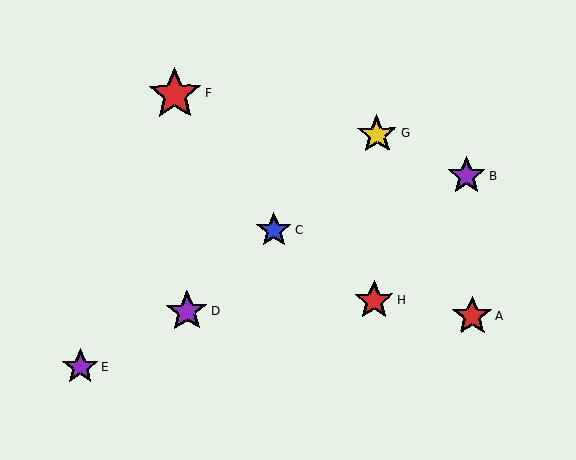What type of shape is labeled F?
Shape F is a red star.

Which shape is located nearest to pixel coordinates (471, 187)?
The purple star (labeled B) at (466, 176) is nearest to that location.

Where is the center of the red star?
The center of the red star is at (473, 316).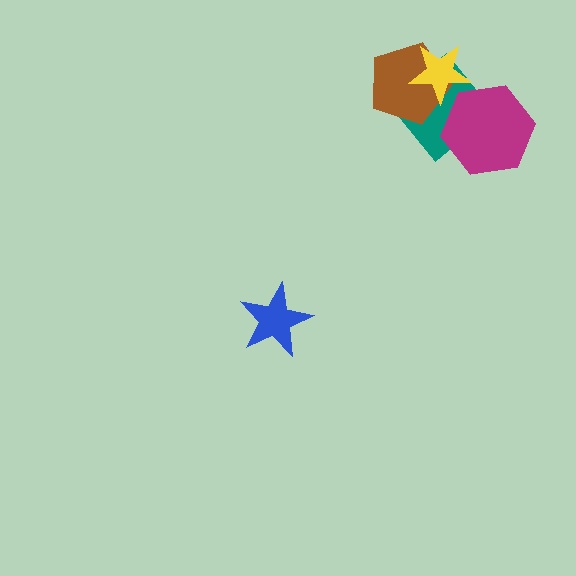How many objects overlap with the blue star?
0 objects overlap with the blue star.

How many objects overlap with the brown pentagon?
2 objects overlap with the brown pentagon.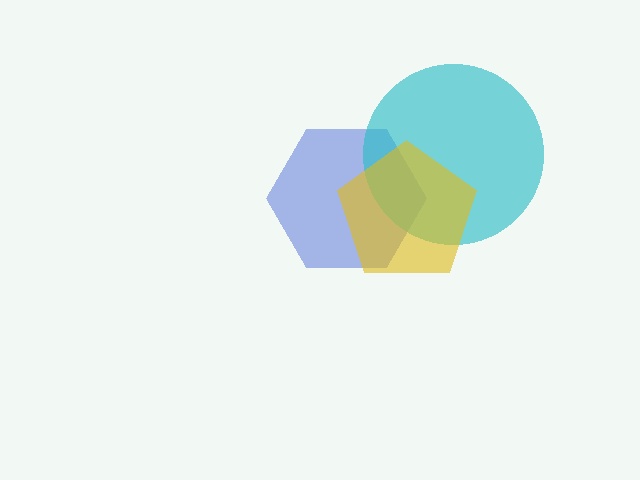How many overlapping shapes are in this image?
There are 3 overlapping shapes in the image.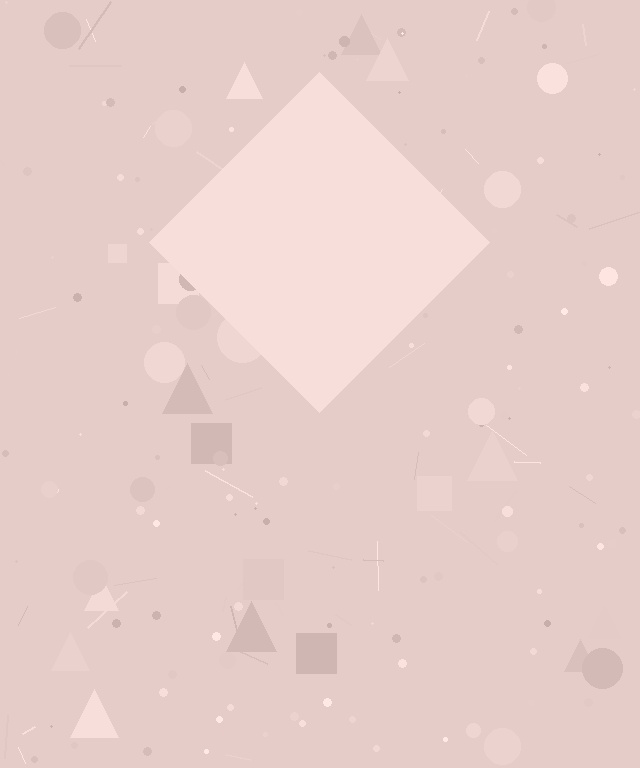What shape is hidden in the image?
A diamond is hidden in the image.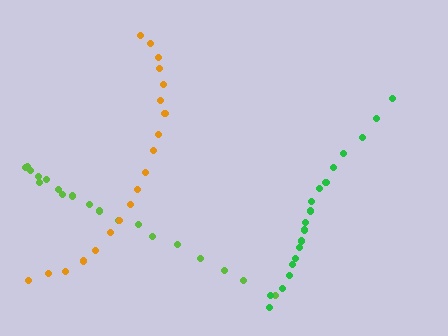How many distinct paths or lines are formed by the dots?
There are 3 distinct paths.